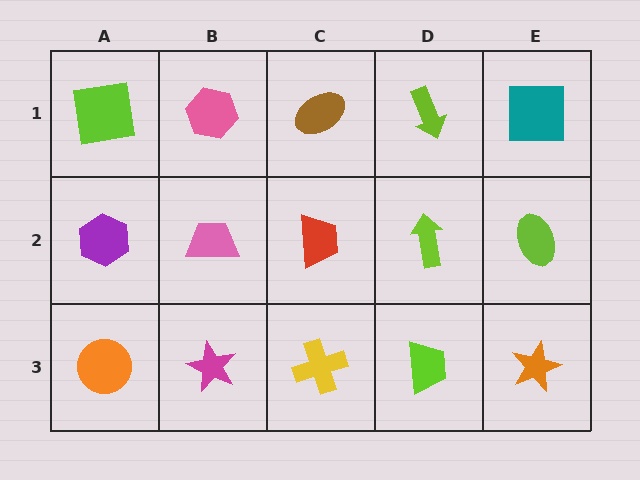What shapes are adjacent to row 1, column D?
A lime arrow (row 2, column D), a brown ellipse (row 1, column C), a teal square (row 1, column E).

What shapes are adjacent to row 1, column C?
A red trapezoid (row 2, column C), a pink hexagon (row 1, column B), a lime arrow (row 1, column D).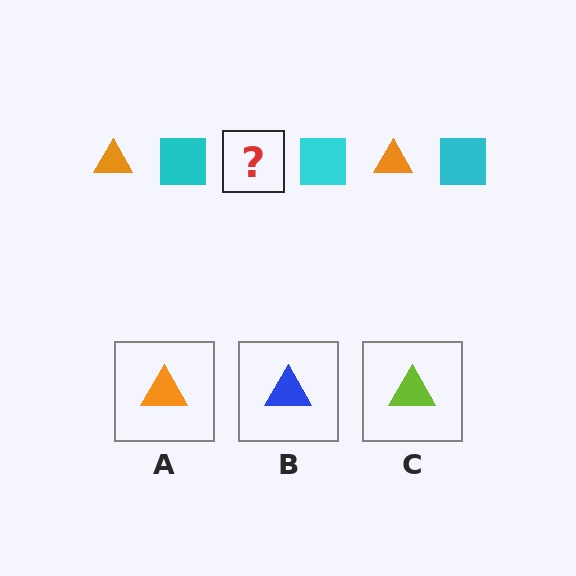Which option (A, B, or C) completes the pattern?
A.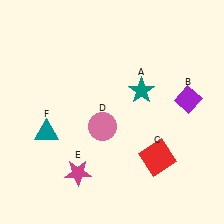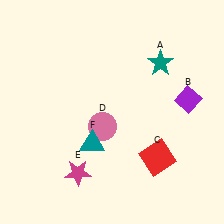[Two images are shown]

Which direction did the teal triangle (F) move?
The teal triangle (F) moved right.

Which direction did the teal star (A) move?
The teal star (A) moved up.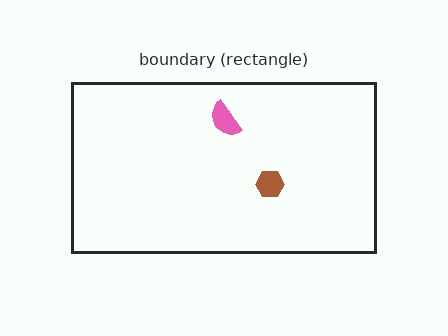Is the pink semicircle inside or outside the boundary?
Inside.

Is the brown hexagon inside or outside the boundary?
Inside.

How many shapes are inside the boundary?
2 inside, 0 outside.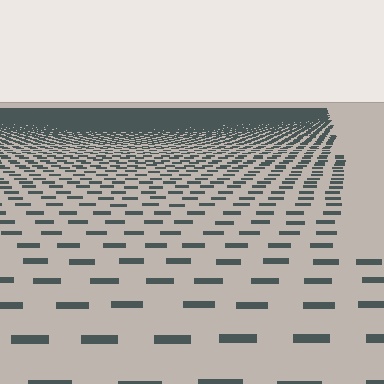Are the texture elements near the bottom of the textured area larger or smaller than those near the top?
Larger. Near the bottom, elements are closer to the viewer and appear at a bigger on-screen size.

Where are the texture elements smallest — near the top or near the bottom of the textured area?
Near the top.